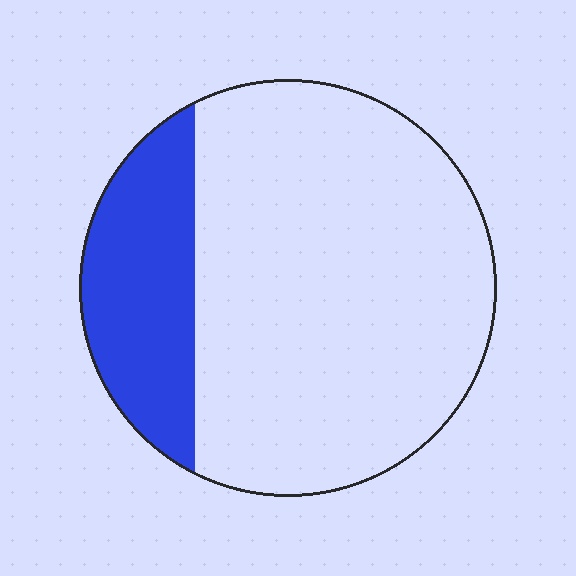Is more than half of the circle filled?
No.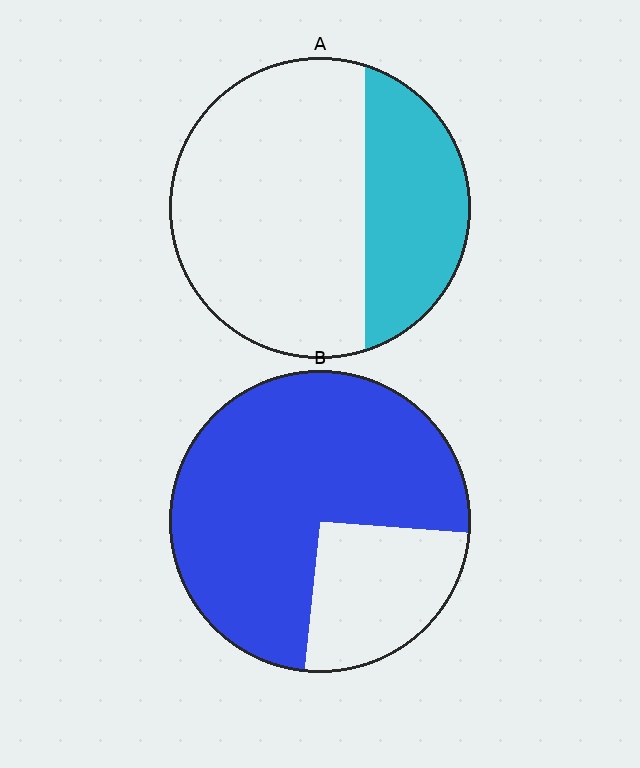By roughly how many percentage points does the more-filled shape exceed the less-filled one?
By roughly 45 percentage points (B over A).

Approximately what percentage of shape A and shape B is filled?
A is approximately 30% and B is approximately 75%.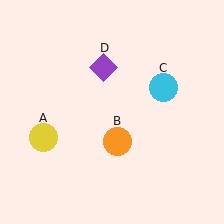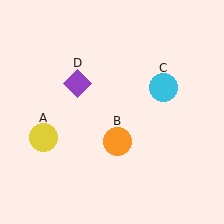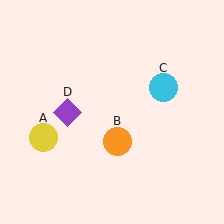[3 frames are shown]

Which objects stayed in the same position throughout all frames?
Yellow circle (object A) and orange circle (object B) and cyan circle (object C) remained stationary.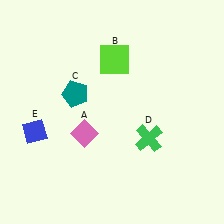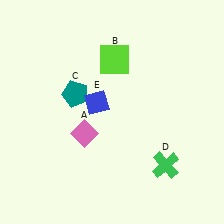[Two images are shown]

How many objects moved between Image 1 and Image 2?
2 objects moved between the two images.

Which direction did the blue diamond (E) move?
The blue diamond (E) moved right.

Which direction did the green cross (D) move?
The green cross (D) moved down.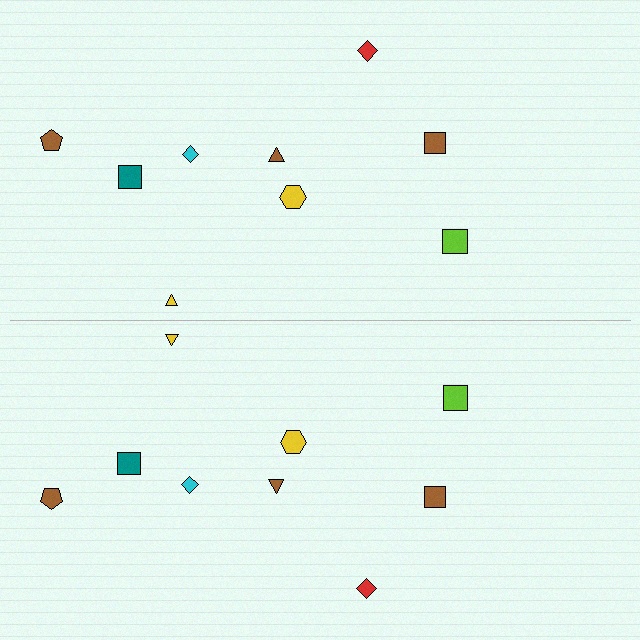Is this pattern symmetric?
Yes, this pattern has bilateral (reflection) symmetry.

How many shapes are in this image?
There are 18 shapes in this image.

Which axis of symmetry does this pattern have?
The pattern has a horizontal axis of symmetry running through the center of the image.